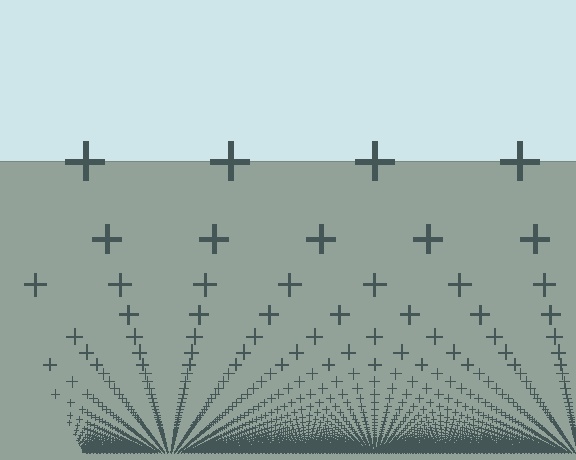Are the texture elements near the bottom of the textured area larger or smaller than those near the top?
Smaller. The gradient is inverted — elements near the bottom are smaller and denser.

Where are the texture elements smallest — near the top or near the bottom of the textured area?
Near the bottom.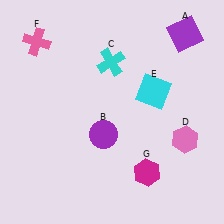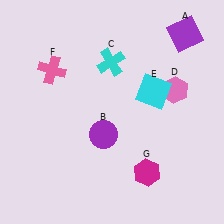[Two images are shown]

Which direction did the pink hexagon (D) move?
The pink hexagon (D) moved up.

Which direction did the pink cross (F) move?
The pink cross (F) moved down.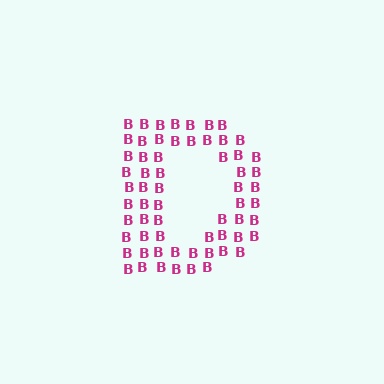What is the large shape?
The large shape is the letter D.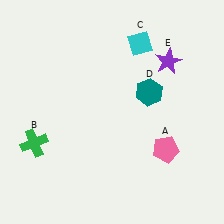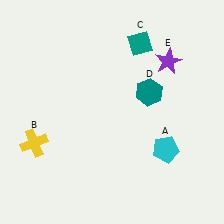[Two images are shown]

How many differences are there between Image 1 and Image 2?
There are 3 differences between the two images.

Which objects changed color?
A changed from pink to cyan. B changed from green to yellow. C changed from cyan to teal.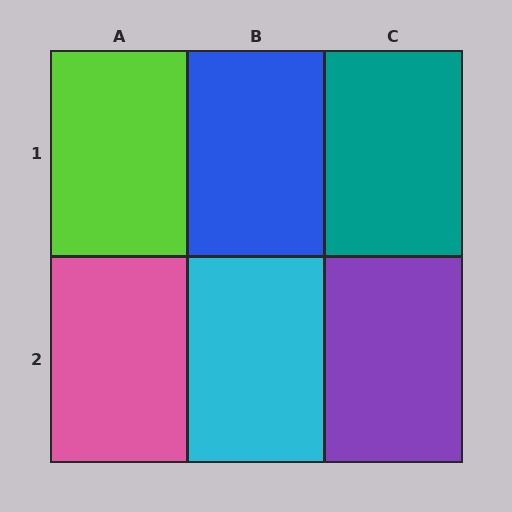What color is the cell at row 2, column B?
Cyan.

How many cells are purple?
1 cell is purple.